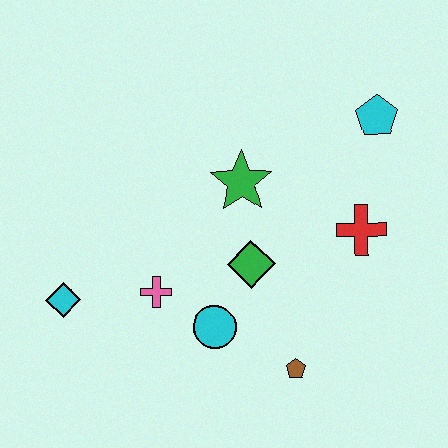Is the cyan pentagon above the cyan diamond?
Yes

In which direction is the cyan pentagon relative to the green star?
The cyan pentagon is to the right of the green star.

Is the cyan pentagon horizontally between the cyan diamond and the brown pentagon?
No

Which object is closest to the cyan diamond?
The pink cross is closest to the cyan diamond.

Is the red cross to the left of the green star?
No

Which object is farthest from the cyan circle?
The cyan pentagon is farthest from the cyan circle.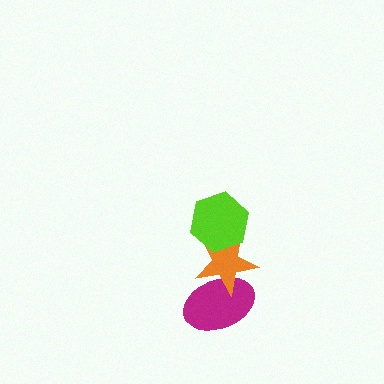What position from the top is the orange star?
The orange star is 2nd from the top.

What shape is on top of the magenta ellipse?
The orange star is on top of the magenta ellipse.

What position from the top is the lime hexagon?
The lime hexagon is 1st from the top.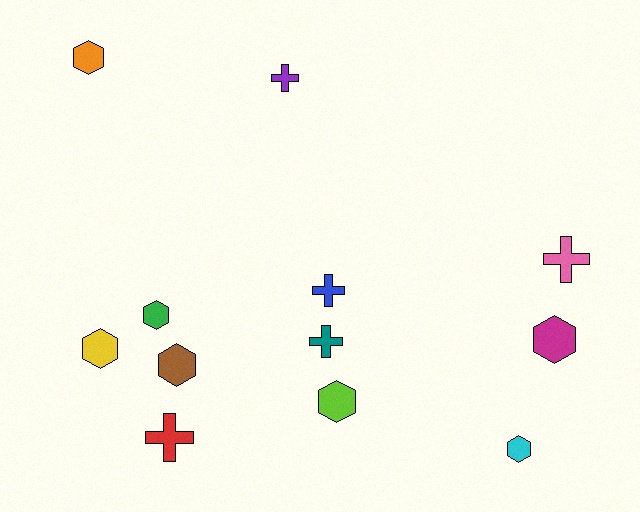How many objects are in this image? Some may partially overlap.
There are 12 objects.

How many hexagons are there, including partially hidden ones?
There are 7 hexagons.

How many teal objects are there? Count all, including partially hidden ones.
There is 1 teal object.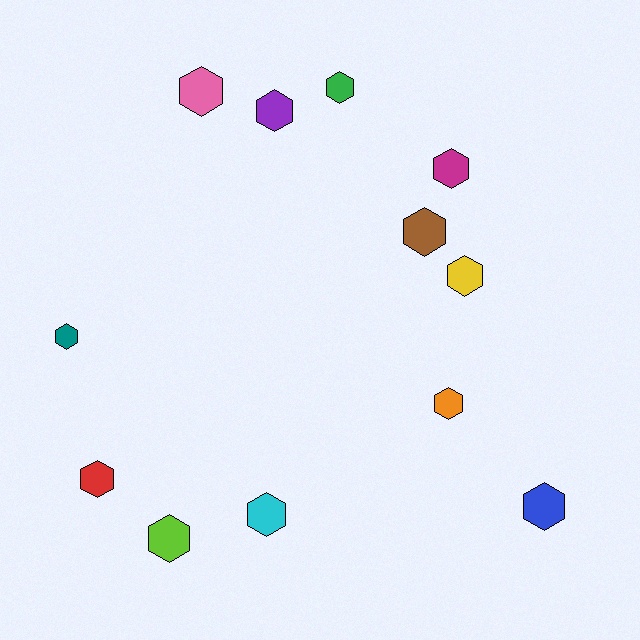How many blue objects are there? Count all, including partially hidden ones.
There is 1 blue object.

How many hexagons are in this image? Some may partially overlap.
There are 12 hexagons.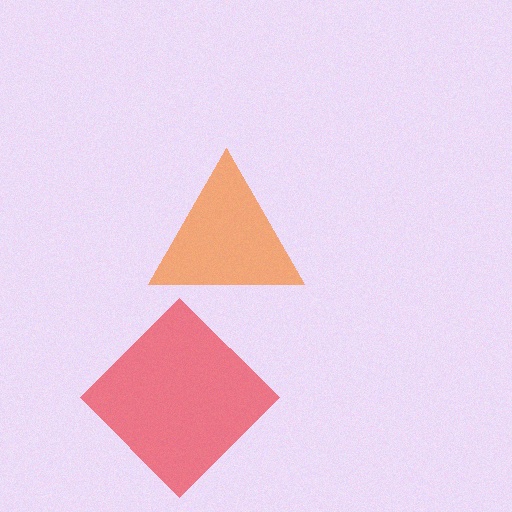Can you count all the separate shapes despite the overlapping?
Yes, there are 2 separate shapes.